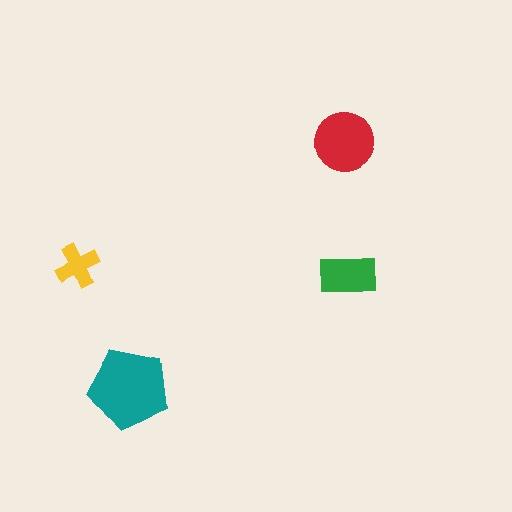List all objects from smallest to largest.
The yellow cross, the green rectangle, the red circle, the teal pentagon.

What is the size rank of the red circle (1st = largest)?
2nd.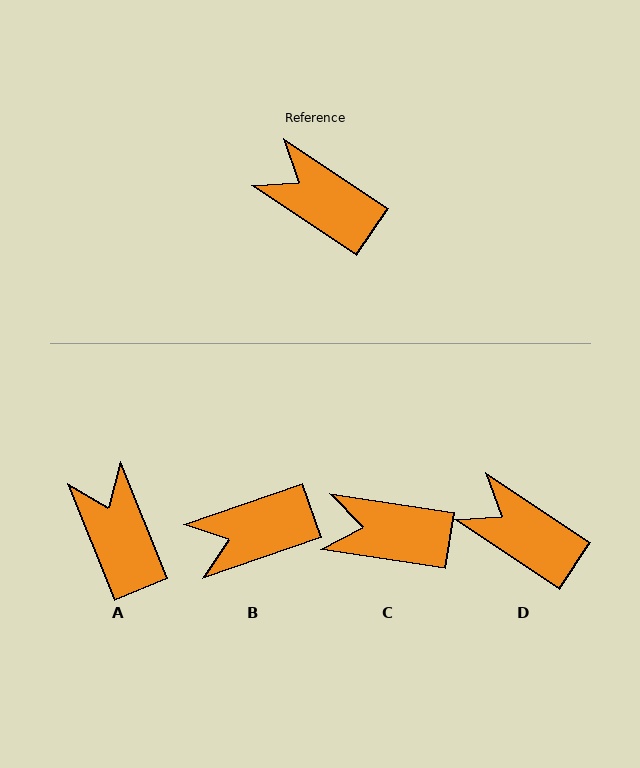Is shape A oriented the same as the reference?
No, it is off by about 34 degrees.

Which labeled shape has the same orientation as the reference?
D.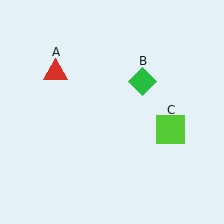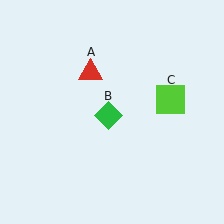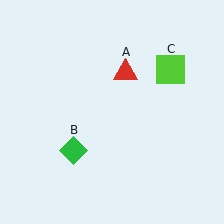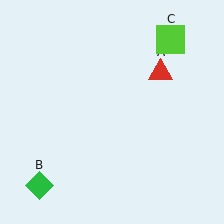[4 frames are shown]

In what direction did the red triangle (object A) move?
The red triangle (object A) moved right.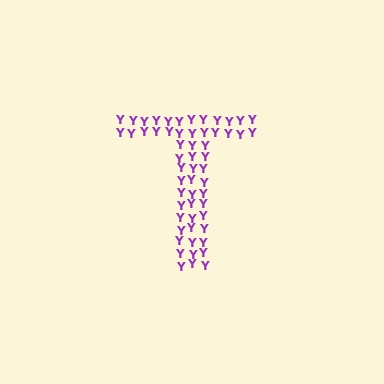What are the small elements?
The small elements are letter Y's.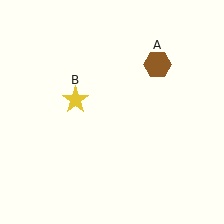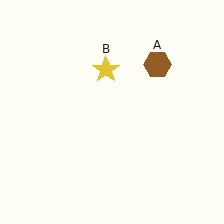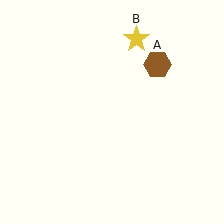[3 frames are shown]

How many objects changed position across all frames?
1 object changed position: yellow star (object B).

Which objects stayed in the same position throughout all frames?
Brown hexagon (object A) remained stationary.